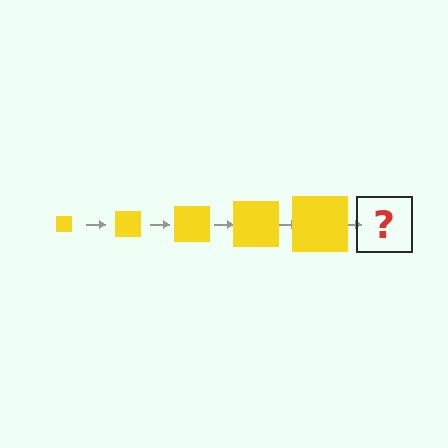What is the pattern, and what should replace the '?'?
The pattern is that the square gets progressively larger each step. The '?' should be a yellow square, larger than the previous one.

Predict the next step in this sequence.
The next step is a yellow square, larger than the previous one.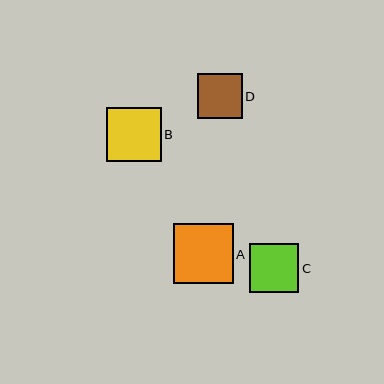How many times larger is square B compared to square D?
Square B is approximately 1.2 times the size of square D.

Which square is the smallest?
Square D is the smallest with a size of approximately 45 pixels.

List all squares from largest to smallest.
From largest to smallest: A, B, C, D.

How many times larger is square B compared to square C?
Square B is approximately 1.1 times the size of square C.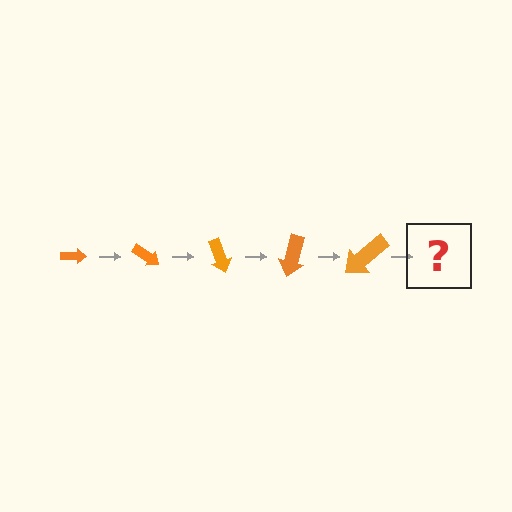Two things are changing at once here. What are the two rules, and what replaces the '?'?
The two rules are that the arrow grows larger each step and it rotates 35 degrees each step. The '?' should be an arrow, larger than the previous one and rotated 175 degrees from the start.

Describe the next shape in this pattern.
It should be an arrow, larger than the previous one and rotated 175 degrees from the start.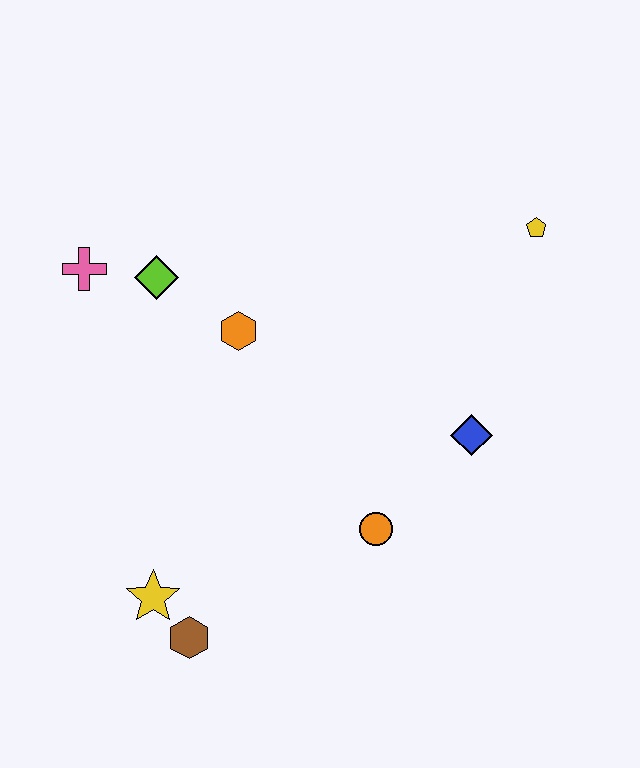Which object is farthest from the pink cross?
The yellow pentagon is farthest from the pink cross.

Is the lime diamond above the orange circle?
Yes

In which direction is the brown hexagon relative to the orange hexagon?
The brown hexagon is below the orange hexagon.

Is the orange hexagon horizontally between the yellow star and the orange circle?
Yes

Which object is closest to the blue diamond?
The orange circle is closest to the blue diamond.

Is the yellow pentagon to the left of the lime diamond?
No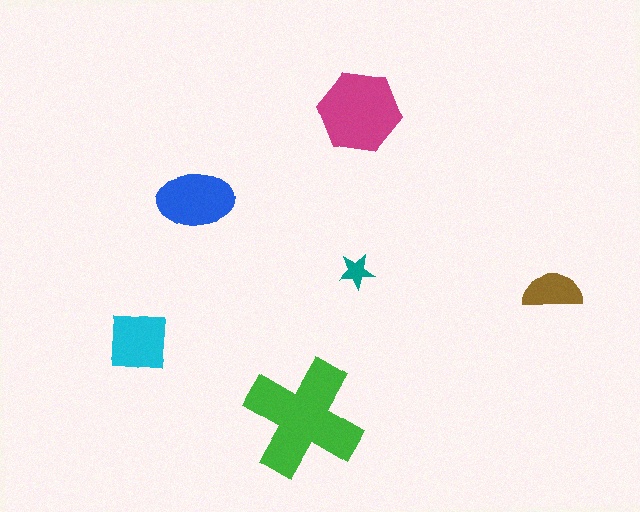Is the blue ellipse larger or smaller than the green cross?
Smaller.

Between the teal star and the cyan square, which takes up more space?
The cyan square.